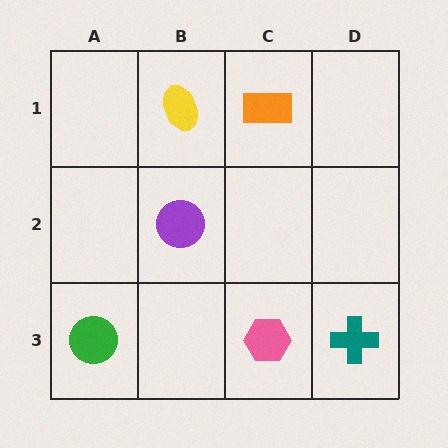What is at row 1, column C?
An orange rectangle.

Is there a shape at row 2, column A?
No, that cell is empty.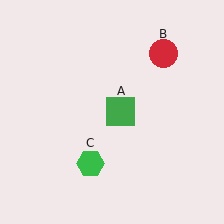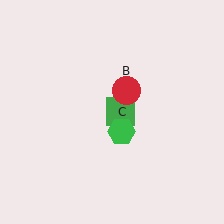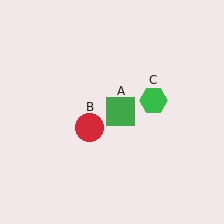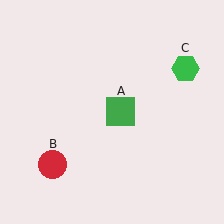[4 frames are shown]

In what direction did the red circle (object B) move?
The red circle (object B) moved down and to the left.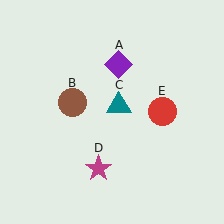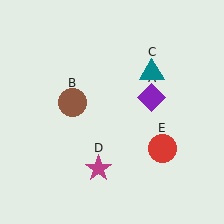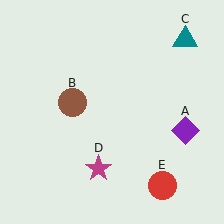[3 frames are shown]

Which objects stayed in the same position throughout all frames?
Brown circle (object B) and magenta star (object D) remained stationary.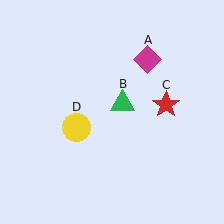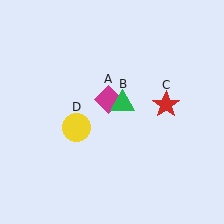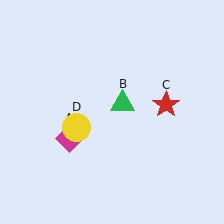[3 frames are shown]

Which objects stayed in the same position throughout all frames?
Green triangle (object B) and red star (object C) and yellow circle (object D) remained stationary.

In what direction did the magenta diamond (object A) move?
The magenta diamond (object A) moved down and to the left.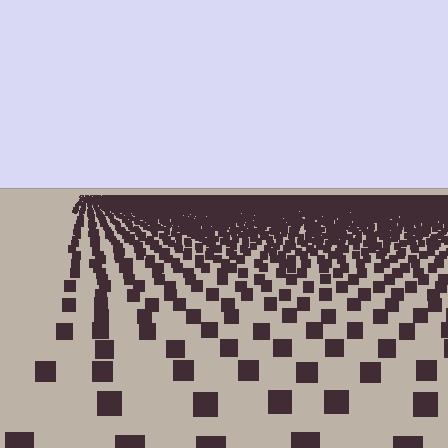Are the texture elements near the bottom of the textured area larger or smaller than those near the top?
Larger. Near the bottom, elements are closer to the viewer and appear at a bigger on-screen size.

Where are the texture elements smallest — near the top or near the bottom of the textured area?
Near the top.